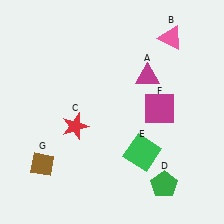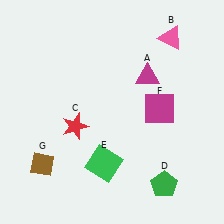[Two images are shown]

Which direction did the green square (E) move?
The green square (E) moved left.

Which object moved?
The green square (E) moved left.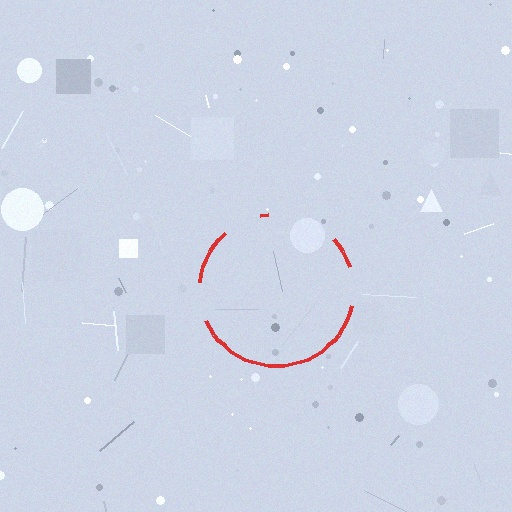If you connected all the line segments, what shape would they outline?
They would outline a circle.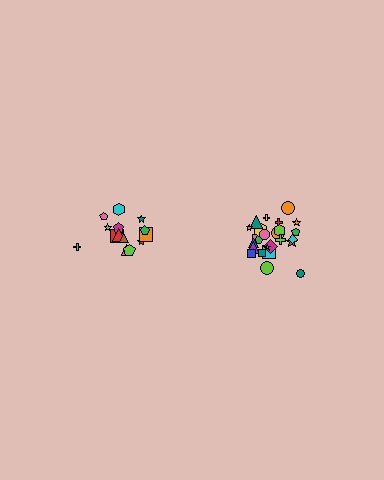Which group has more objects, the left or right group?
The right group.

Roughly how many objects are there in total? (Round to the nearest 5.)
Roughly 40 objects in total.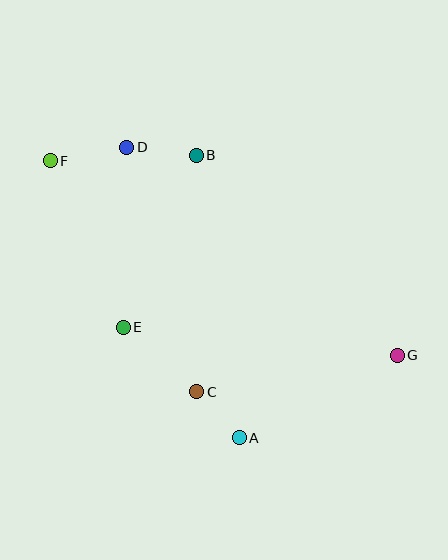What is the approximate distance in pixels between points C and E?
The distance between C and E is approximately 98 pixels.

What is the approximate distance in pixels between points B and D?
The distance between B and D is approximately 70 pixels.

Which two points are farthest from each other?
Points F and G are farthest from each other.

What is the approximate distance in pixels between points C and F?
The distance between C and F is approximately 274 pixels.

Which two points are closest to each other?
Points A and C are closest to each other.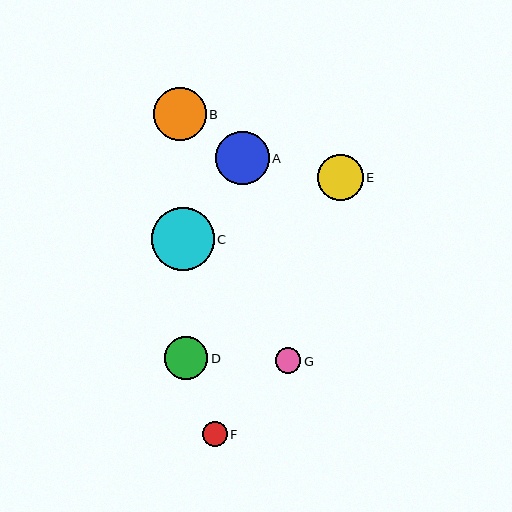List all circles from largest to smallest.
From largest to smallest: C, A, B, E, D, G, F.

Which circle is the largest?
Circle C is the largest with a size of approximately 63 pixels.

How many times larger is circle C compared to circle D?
Circle C is approximately 1.5 times the size of circle D.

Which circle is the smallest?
Circle F is the smallest with a size of approximately 25 pixels.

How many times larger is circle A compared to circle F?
Circle A is approximately 2.1 times the size of circle F.